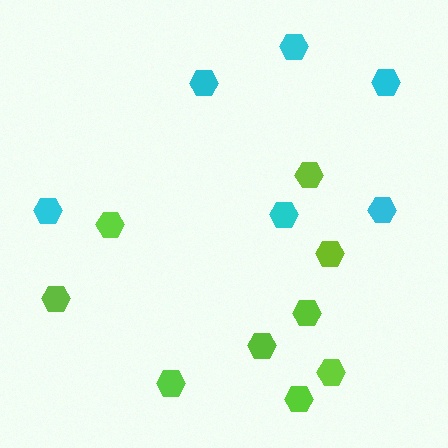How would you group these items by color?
There are 2 groups: one group of lime hexagons (9) and one group of cyan hexagons (6).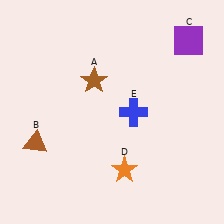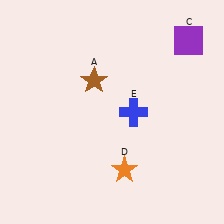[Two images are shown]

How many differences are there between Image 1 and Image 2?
There is 1 difference between the two images.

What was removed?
The brown triangle (B) was removed in Image 2.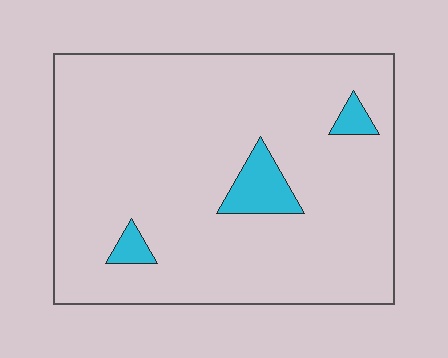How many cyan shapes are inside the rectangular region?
3.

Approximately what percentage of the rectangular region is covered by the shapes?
Approximately 5%.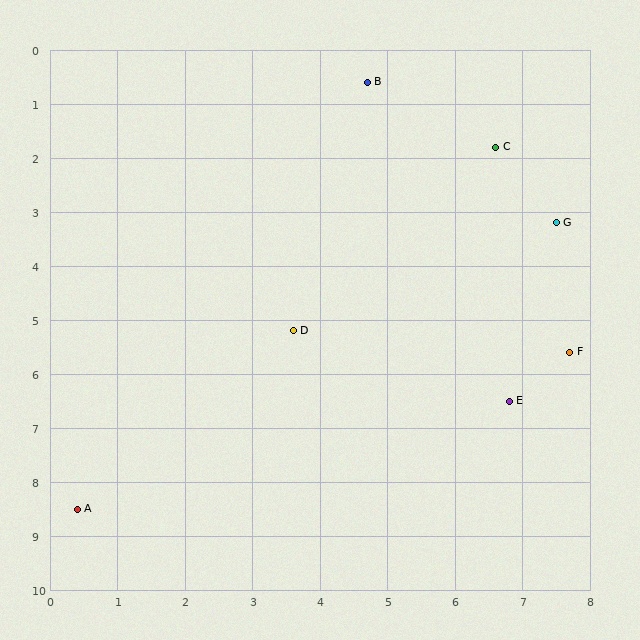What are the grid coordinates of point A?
Point A is at approximately (0.4, 8.5).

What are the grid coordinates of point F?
Point F is at approximately (7.7, 5.6).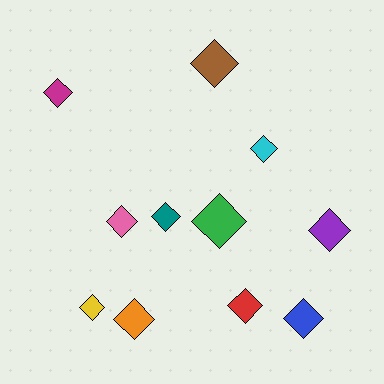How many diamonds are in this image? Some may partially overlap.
There are 11 diamonds.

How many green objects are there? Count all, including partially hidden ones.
There is 1 green object.